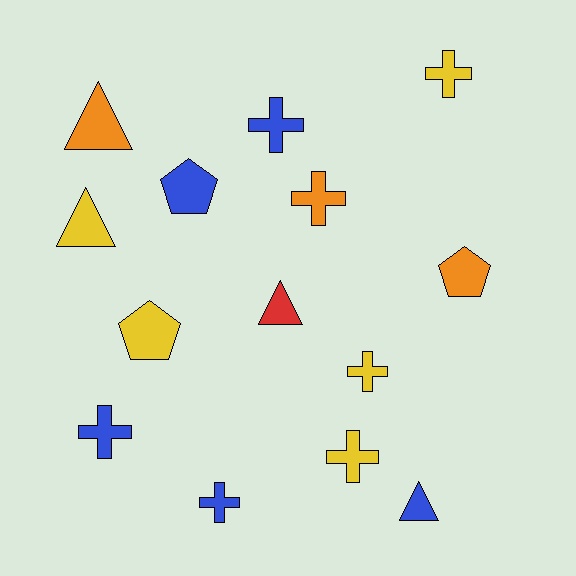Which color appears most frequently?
Blue, with 5 objects.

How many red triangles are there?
There is 1 red triangle.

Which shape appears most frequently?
Cross, with 7 objects.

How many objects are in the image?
There are 14 objects.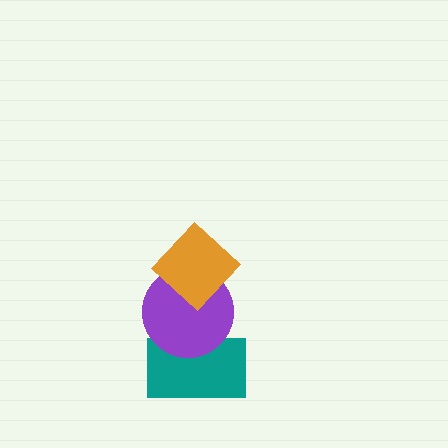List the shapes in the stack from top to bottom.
From top to bottom: the orange diamond, the purple circle, the teal rectangle.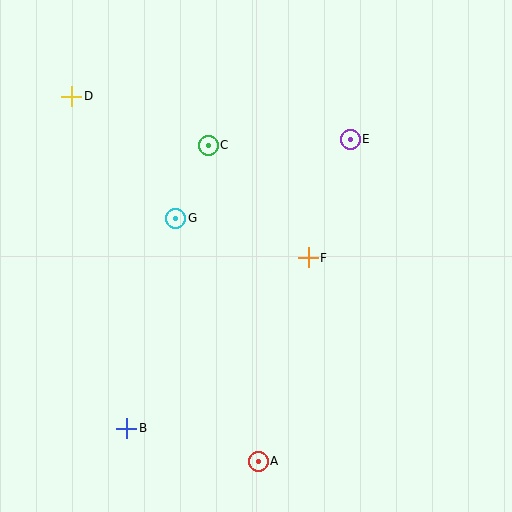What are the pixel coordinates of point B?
Point B is at (127, 428).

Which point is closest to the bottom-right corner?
Point A is closest to the bottom-right corner.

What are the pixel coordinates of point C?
Point C is at (208, 145).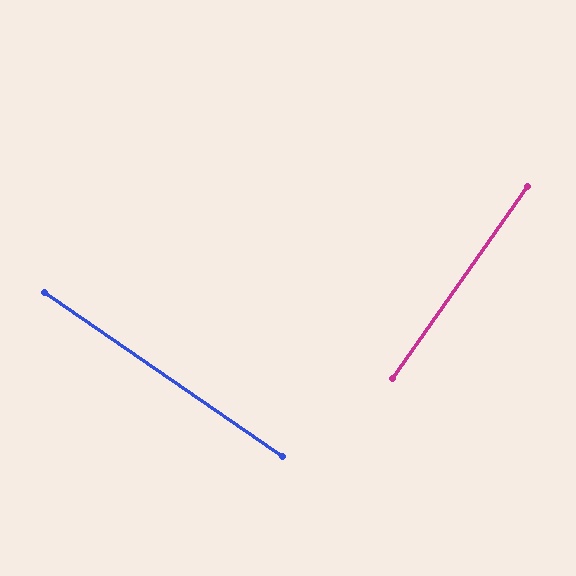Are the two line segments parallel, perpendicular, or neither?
Perpendicular — they meet at approximately 90°.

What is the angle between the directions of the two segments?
Approximately 90 degrees.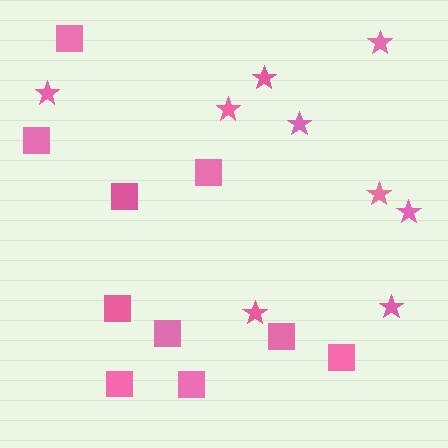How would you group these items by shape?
There are 2 groups: one group of squares (10) and one group of stars (9).